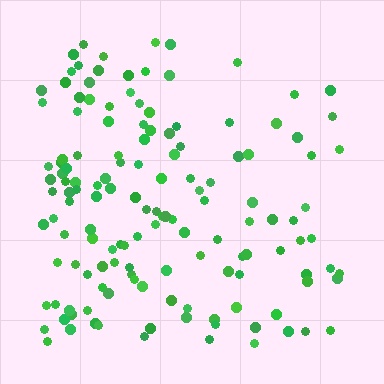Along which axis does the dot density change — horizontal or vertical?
Horizontal.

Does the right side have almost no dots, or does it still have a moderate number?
Still a moderate number, just noticeably fewer than the left.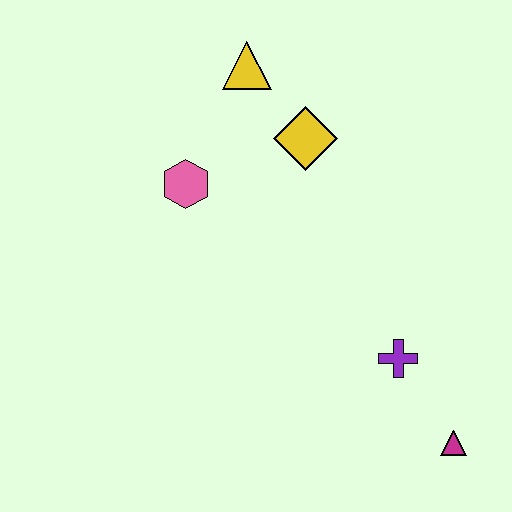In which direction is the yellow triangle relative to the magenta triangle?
The yellow triangle is above the magenta triangle.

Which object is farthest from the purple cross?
The yellow triangle is farthest from the purple cross.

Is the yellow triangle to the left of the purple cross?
Yes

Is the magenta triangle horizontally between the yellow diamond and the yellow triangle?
No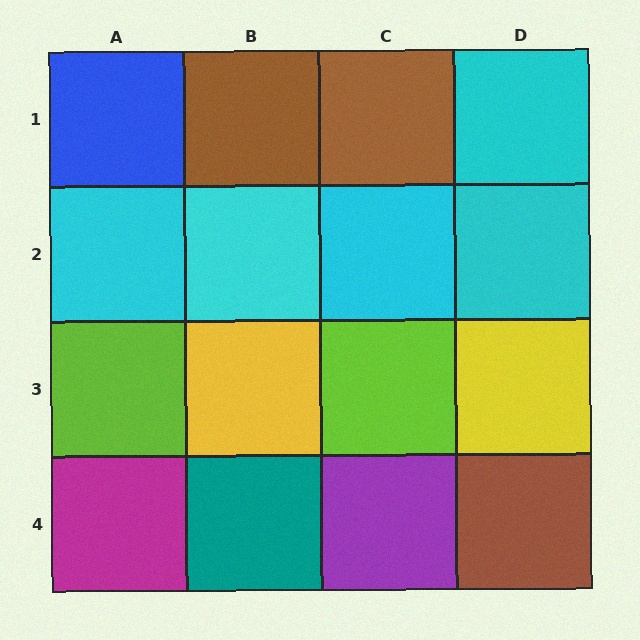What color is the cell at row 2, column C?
Cyan.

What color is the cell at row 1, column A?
Blue.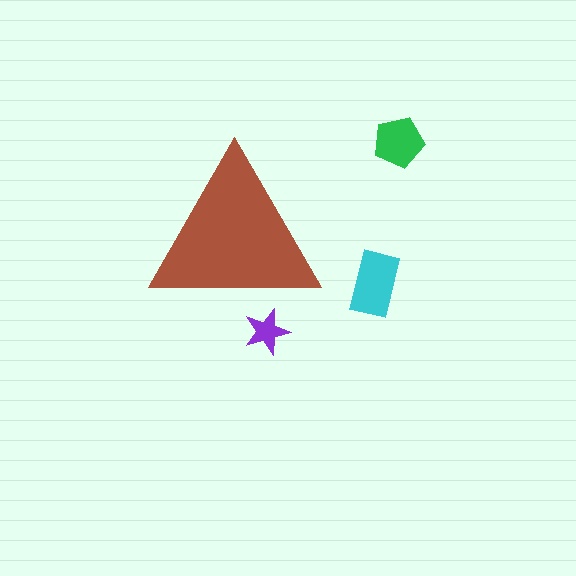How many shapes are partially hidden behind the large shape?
1 shape is partially hidden.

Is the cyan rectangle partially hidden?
No, the cyan rectangle is fully visible.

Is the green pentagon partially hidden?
No, the green pentagon is fully visible.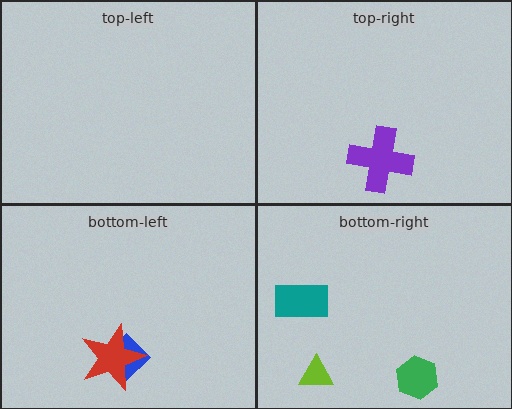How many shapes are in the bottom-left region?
2.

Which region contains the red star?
The bottom-left region.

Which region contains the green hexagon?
The bottom-right region.